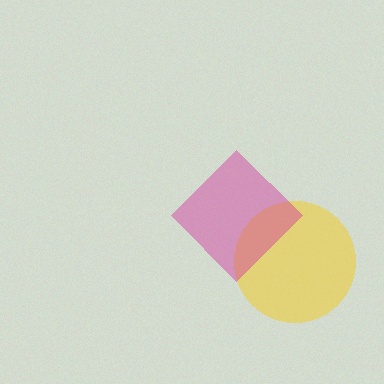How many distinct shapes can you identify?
There are 2 distinct shapes: a yellow circle, a magenta diamond.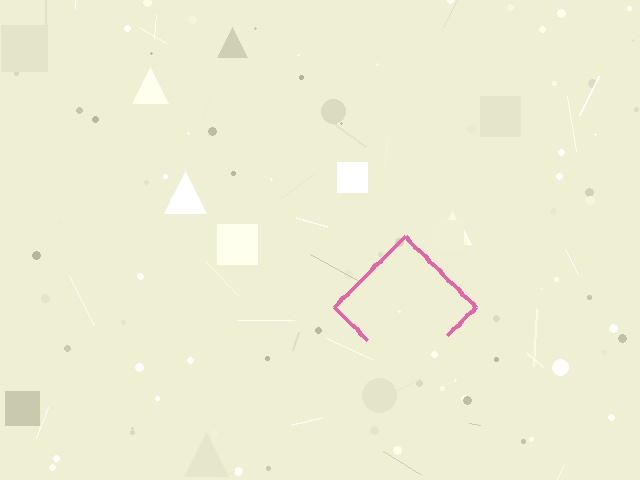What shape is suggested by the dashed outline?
The dashed outline suggests a diamond.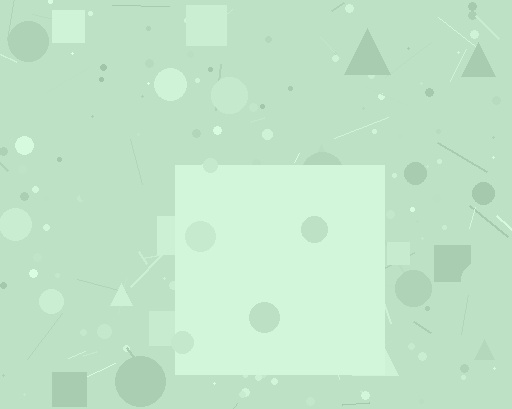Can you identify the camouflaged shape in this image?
The camouflaged shape is a square.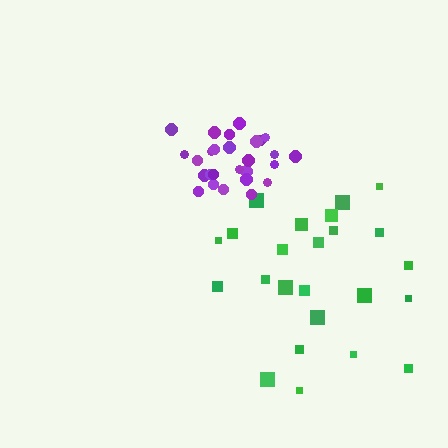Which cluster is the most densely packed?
Purple.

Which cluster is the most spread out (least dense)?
Green.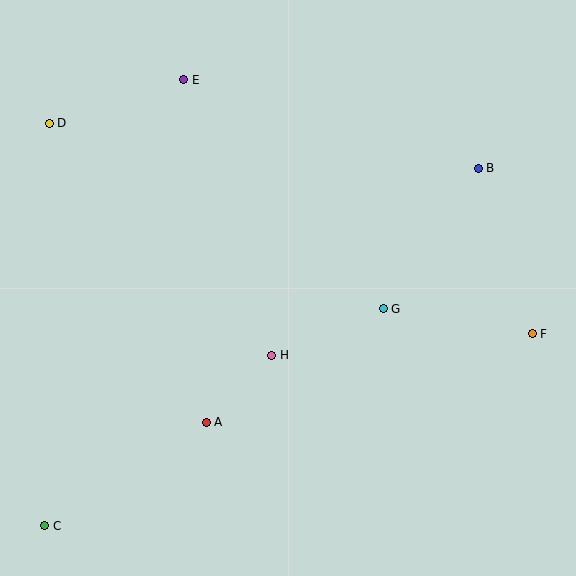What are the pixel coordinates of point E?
Point E is at (184, 80).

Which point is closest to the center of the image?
Point H at (272, 355) is closest to the center.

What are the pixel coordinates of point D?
Point D is at (49, 123).